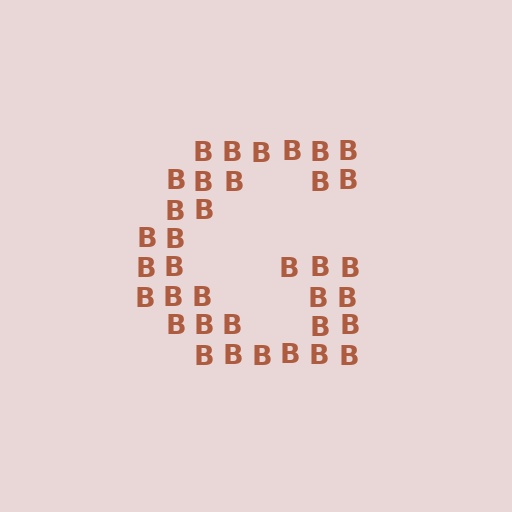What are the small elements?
The small elements are letter B's.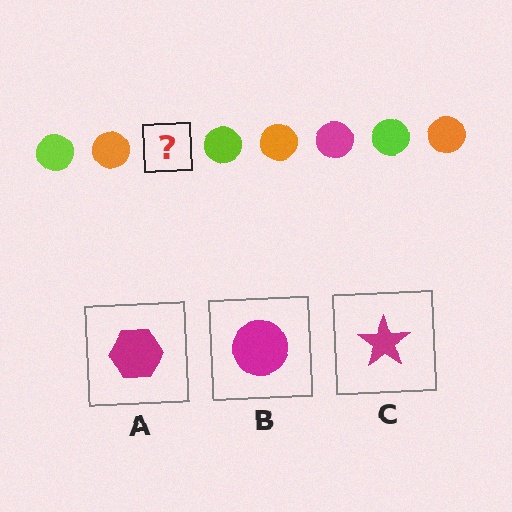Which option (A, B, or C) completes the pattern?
B.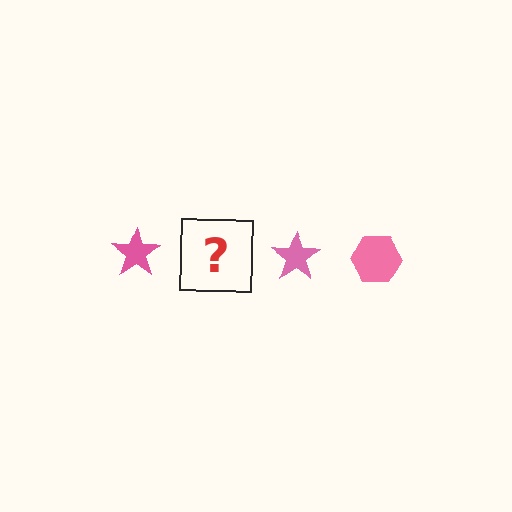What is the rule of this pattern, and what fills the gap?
The rule is that the pattern cycles through star, hexagon shapes in pink. The gap should be filled with a pink hexagon.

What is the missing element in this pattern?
The missing element is a pink hexagon.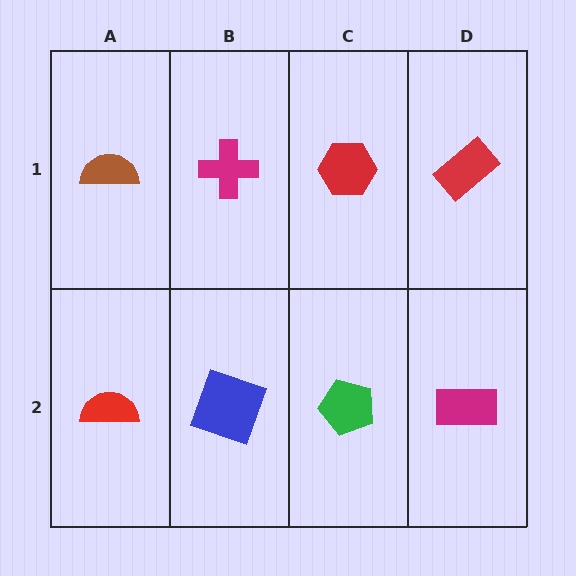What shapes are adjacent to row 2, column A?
A brown semicircle (row 1, column A), a blue square (row 2, column B).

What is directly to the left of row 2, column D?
A green pentagon.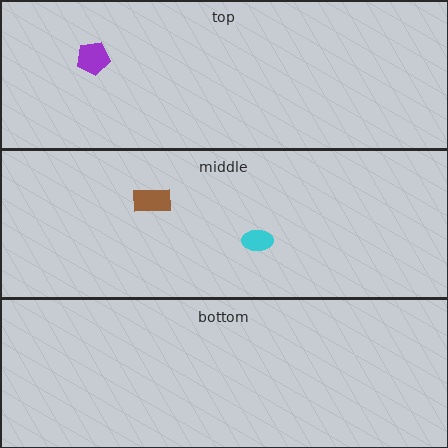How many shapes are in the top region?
1.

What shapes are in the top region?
The purple pentagon.